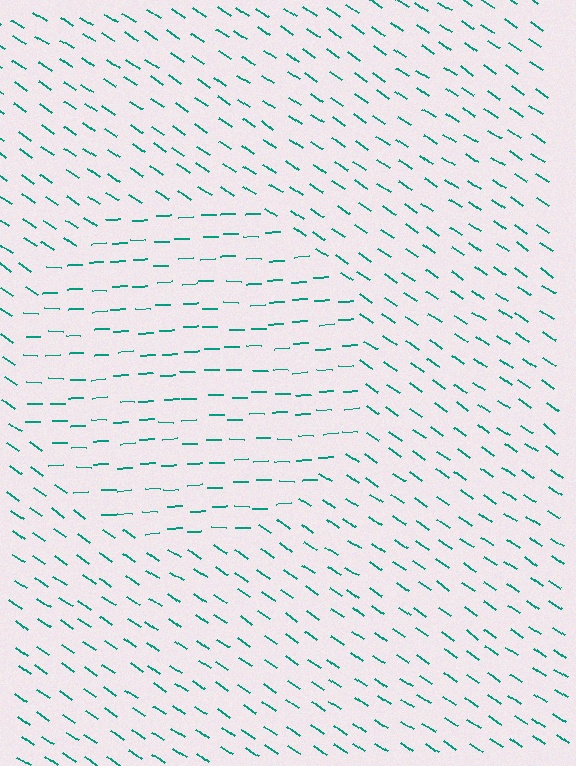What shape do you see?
I see a circle.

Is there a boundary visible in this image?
Yes, there is a texture boundary formed by a change in line orientation.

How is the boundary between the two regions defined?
The boundary is defined purely by a change in line orientation (approximately 35 degrees difference). All lines are the same color and thickness.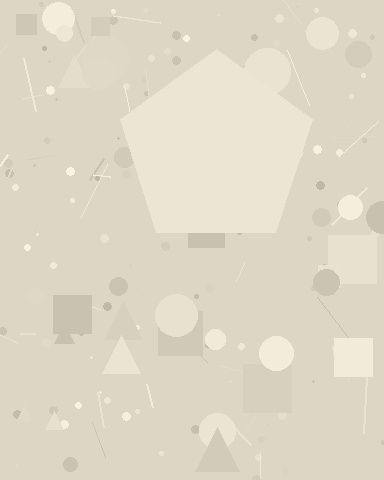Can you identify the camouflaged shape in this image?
The camouflaged shape is a pentagon.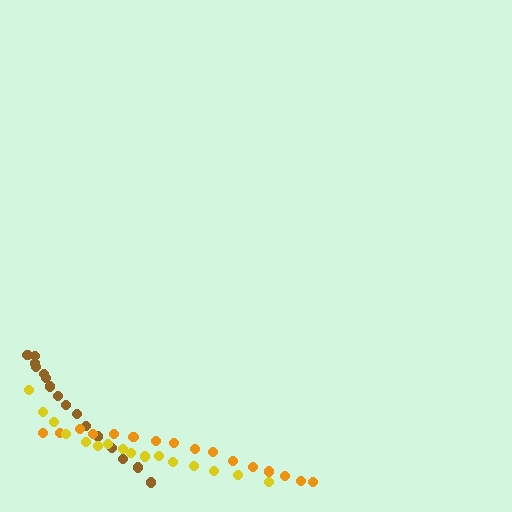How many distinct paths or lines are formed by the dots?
There are 3 distinct paths.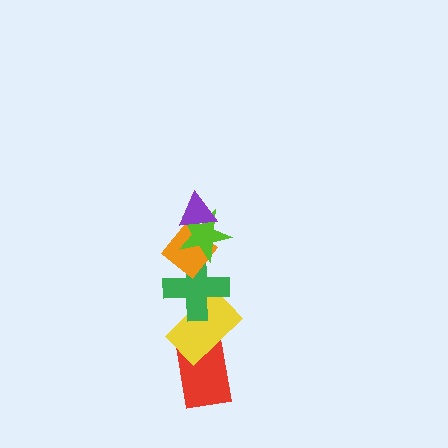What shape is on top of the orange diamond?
The lime star is on top of the orange diamond.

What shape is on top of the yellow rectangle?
The green cross is on top of the yellow rectangle.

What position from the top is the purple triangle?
The purple triangle is 1st from the top.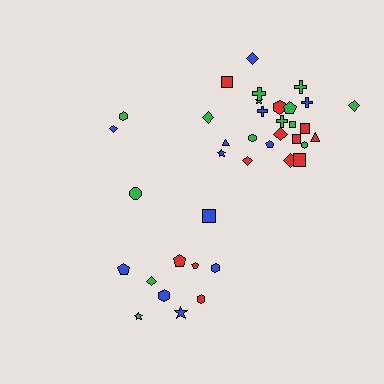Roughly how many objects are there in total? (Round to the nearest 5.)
Roughly 40 objects in total.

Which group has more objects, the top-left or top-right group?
The top-right group.